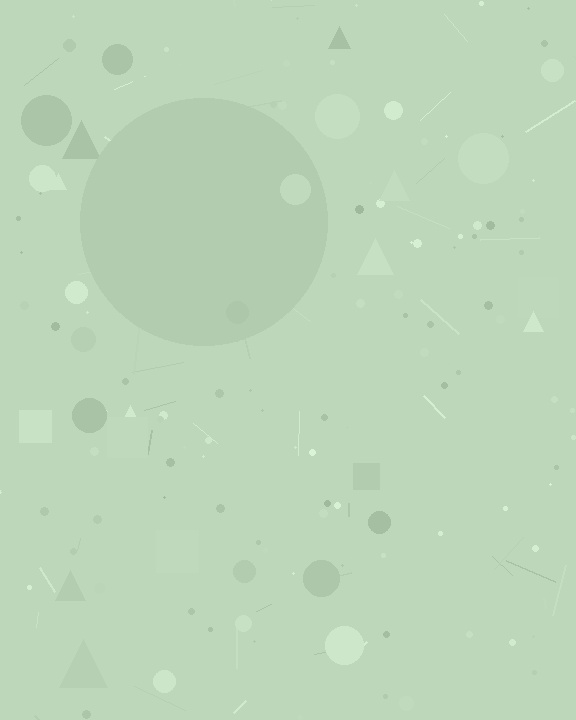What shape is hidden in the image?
A circle is hidden in the image.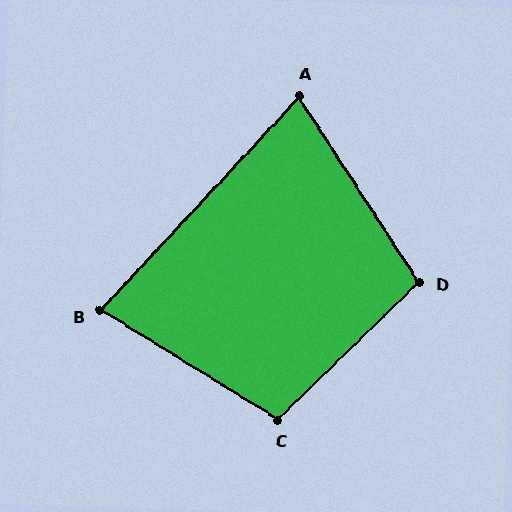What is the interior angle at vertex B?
Approximately 79 degrees (acute).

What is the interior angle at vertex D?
Approximately 101 degrees (obtuse).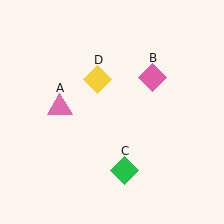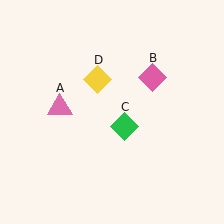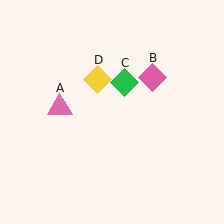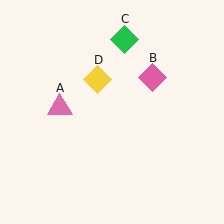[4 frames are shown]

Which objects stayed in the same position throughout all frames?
Pink triangle (object A) and pink diamond (object B) and yellow diamond (object D) remained stationary.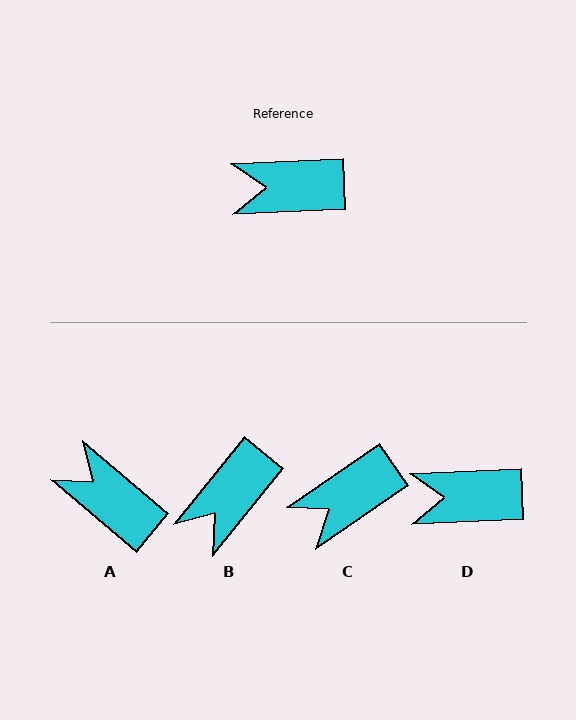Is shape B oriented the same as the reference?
No, it is off by about 48 degrees.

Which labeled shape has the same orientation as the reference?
D.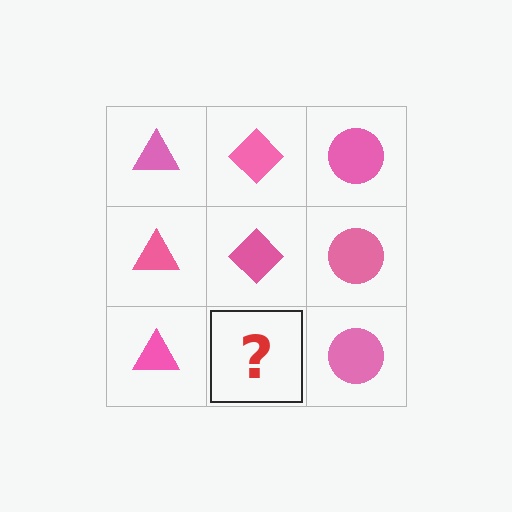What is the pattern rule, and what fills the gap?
The rule is that each column has a consistent shape. The gap should be filled with a pink diamond.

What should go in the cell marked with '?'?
The missing cell should contain a pink diamond.